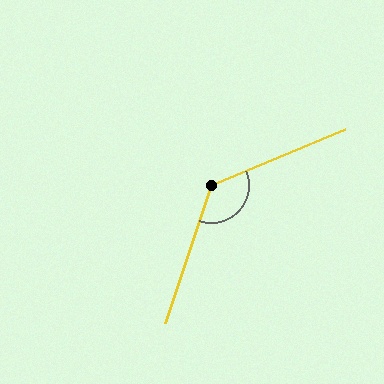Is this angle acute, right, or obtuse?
It is obtuse.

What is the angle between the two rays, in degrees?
Approximately 131 degrees.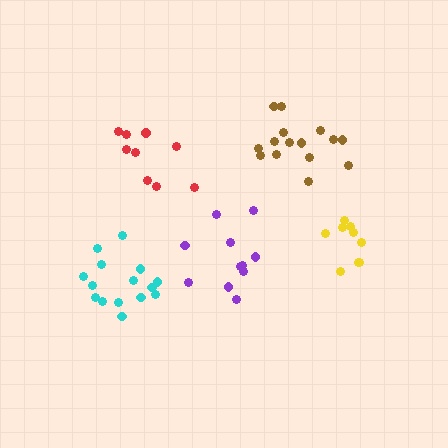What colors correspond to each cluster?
The clusters are colored: purple, cyan, brown, yellow, red.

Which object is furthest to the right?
The yellow cluster is rightmost.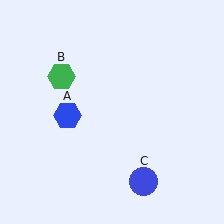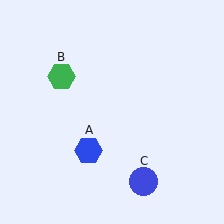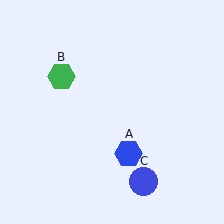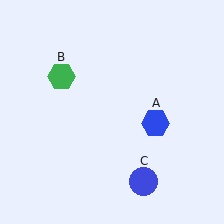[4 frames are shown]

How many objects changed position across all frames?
1 object changed position: blue hexagon (object A).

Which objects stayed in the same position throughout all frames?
Green hexagon (object B) and blue circle (object C) remained stationary.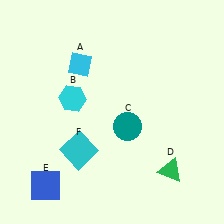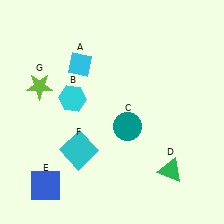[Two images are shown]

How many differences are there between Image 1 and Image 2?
There is 1 difference between the two images.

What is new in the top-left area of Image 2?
A lime star (G) was added in the top-left area of Image 2.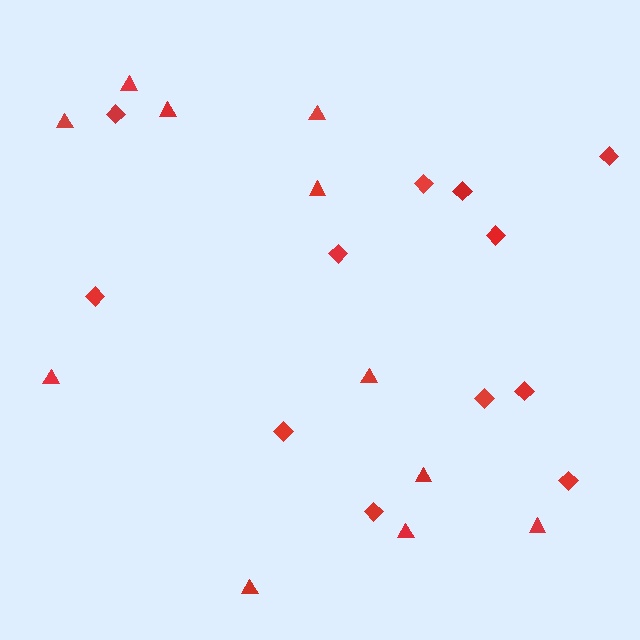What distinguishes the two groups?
There are 2 groups: one group of diamonds (12) and one group of triangles (11).